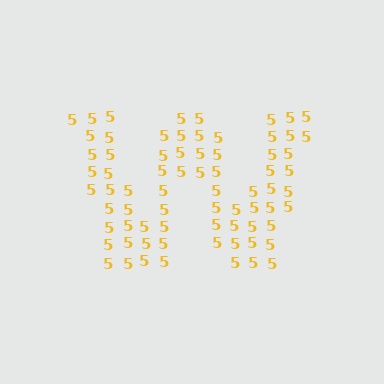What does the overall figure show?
The overall figure shows the letter W.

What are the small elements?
The small elements are digit 5's.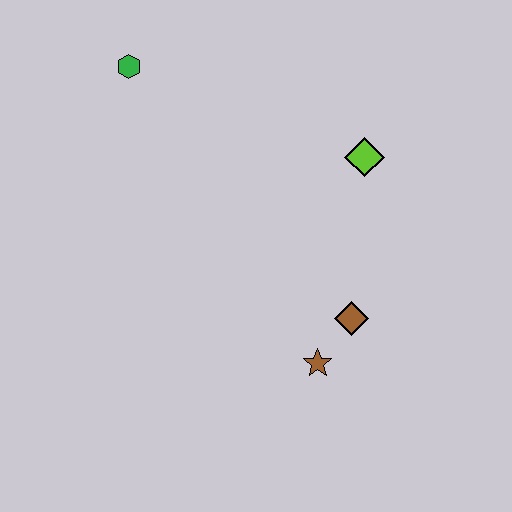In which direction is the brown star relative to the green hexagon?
The brown star is below the green hexagon.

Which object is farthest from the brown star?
The green hexagon is farthest from the brown star.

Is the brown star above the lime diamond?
No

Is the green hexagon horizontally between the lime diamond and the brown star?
No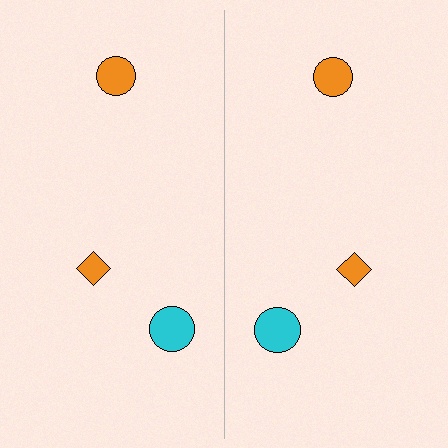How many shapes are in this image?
There are 6 shapes in this image.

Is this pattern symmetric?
Yes, this pattern has bilateral (reflection) symmetry.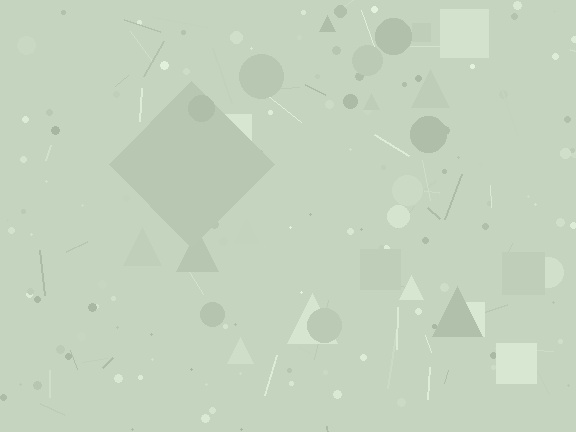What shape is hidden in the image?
A diamond is hidden in the image.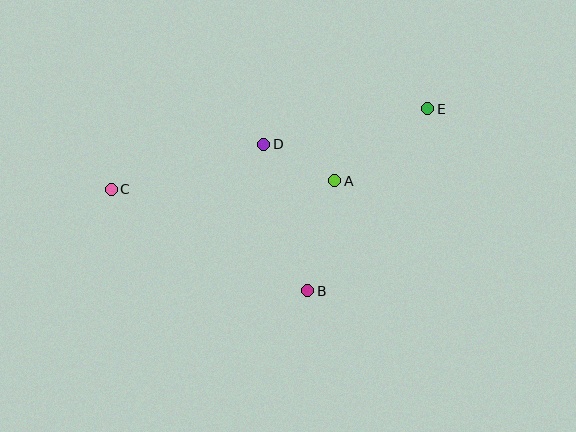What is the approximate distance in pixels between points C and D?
The distance between C and D is approximately 159 pixels.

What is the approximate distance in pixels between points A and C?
The distance between A and C is approximately 224 pixels.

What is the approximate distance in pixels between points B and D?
The distance between B and D is approximately 153 pixels.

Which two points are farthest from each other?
Points C and E are farthest from each other.